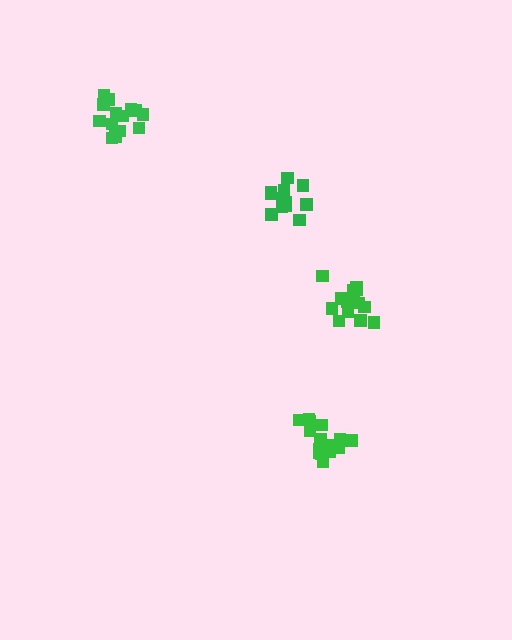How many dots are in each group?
Group 1: 15 dots, Group 2: 13 dots, Group 3: 16 dots, Group 4: 15 dots (59 total).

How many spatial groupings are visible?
There are 4 spatial groupings.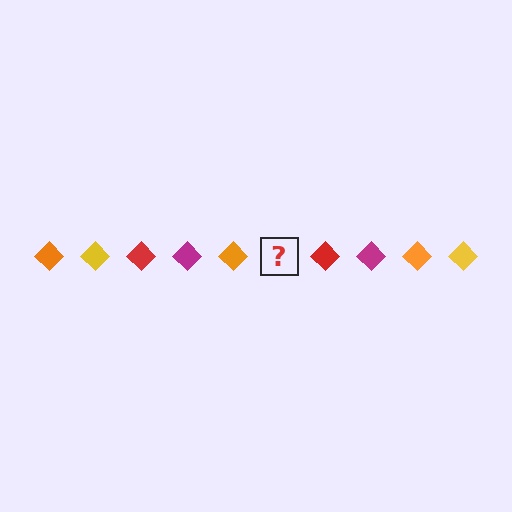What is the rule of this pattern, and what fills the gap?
The rule is that the pattern cycles through orange, yellow, red, magenta diamonds. The gap should be filled with a yellow diamond.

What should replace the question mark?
The question mark should be replaced with a yellow diamond.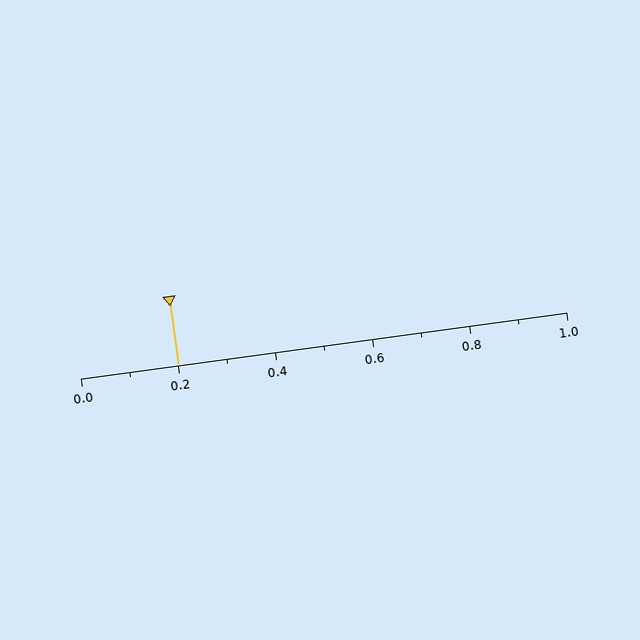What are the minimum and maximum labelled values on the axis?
The axis runs from 0.0 to 1.0.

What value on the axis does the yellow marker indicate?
The marker indicates approximately 0.2.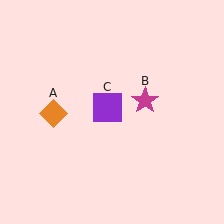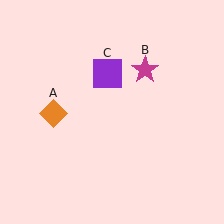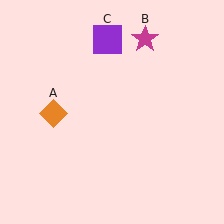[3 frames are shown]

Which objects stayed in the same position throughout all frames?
Orange diamond (object A) remained stationary.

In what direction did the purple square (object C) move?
The purple square (object C) moved up.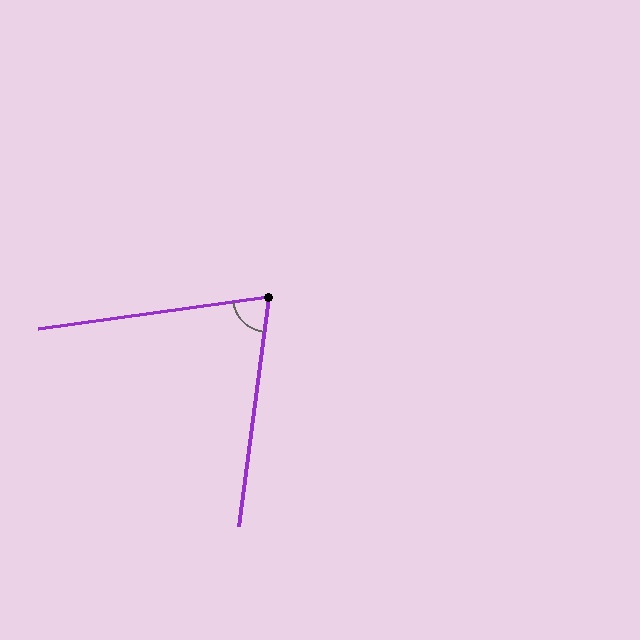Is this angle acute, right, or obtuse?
It is acute.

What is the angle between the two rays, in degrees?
Approximately 75 degrees.